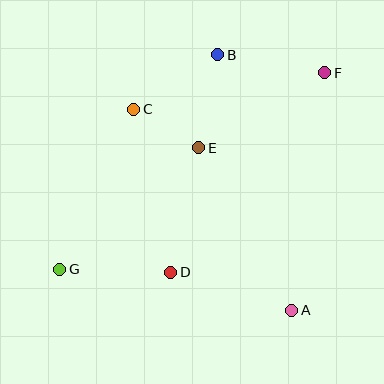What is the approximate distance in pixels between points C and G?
The distance between C and G is approximately 176 pixels.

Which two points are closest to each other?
Points C and E are closest to each other.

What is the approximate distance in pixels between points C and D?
The distance between C and D is approximately 167 pixels.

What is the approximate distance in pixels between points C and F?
The distance between C and F is approximately 194 pixels.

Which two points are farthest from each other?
Points F and G are farthest from each other.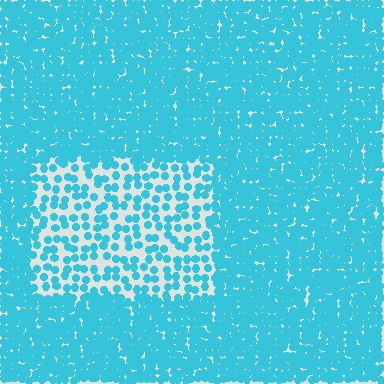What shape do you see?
I see a rectangle.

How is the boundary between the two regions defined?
The boundary is defined by a change in element density (approximately 2.6x ratio). All elements are the same color, size, and shape.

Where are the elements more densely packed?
The elements are more densely packed outside the rectangle boundary.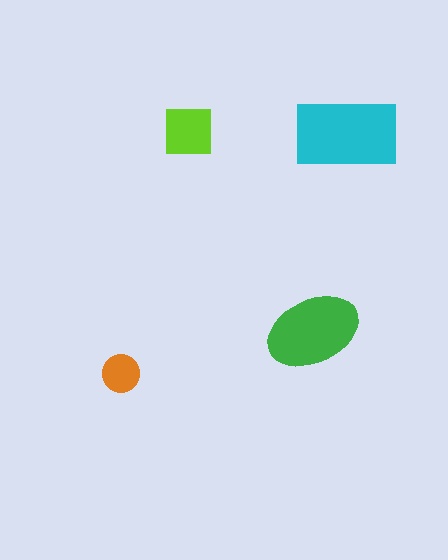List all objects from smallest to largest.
The orange circle, the lime square, the green ellipse, the cyan rectangle.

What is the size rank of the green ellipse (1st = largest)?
2nd.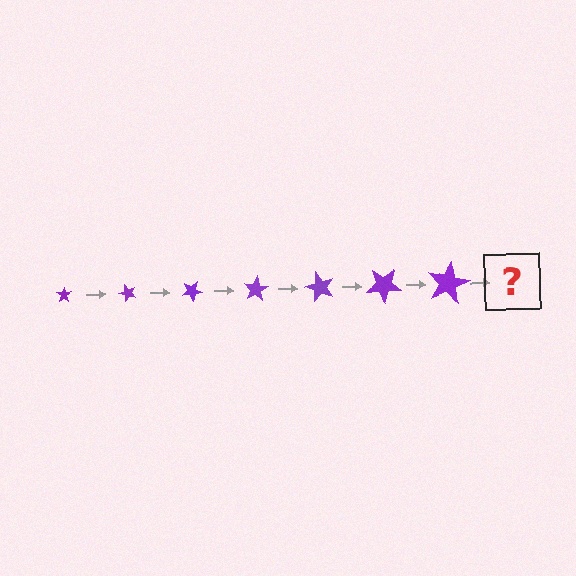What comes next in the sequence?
The next element should be a star, larger than the previous one and rotated 350 degrees from the start.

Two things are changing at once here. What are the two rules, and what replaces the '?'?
The two rules are that the star grows larger each step and it rotates 50 degrees each step. The '?' should be a star, larger than the previous one and rotated 350 degrees from the start.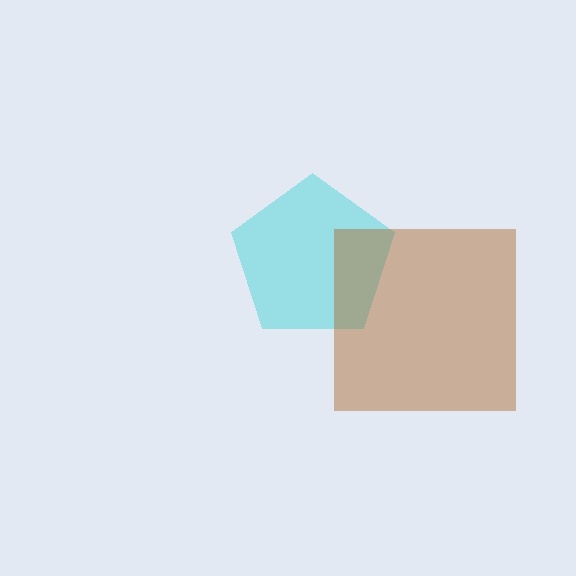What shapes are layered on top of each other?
The layered shapes are: a cyan pentagon, a brown square.